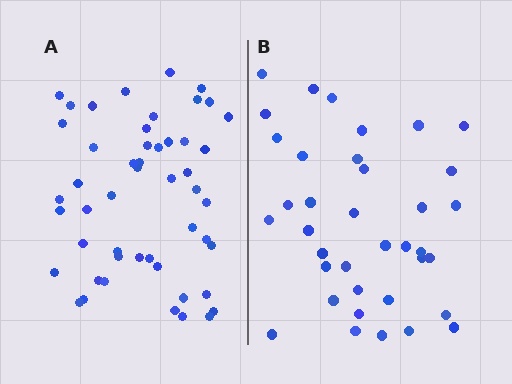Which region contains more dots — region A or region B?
Region A (the left region) has more dots.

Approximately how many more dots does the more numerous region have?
Region A has approximately 15 more dots than region B.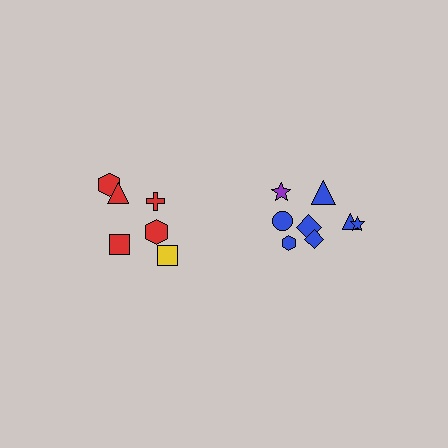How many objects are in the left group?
There are 6 objects.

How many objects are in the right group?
There are 8 objects.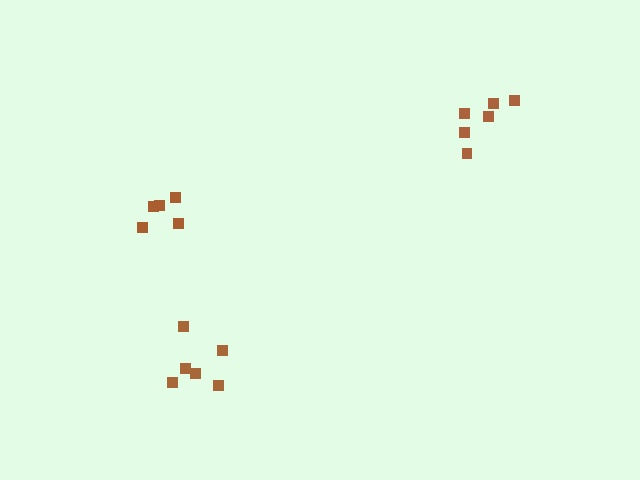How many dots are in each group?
Group 1: 6 dots, Group 2: 5 dots, Group 3: 6 dots (17 total).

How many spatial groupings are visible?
There are 3 spatial groupings.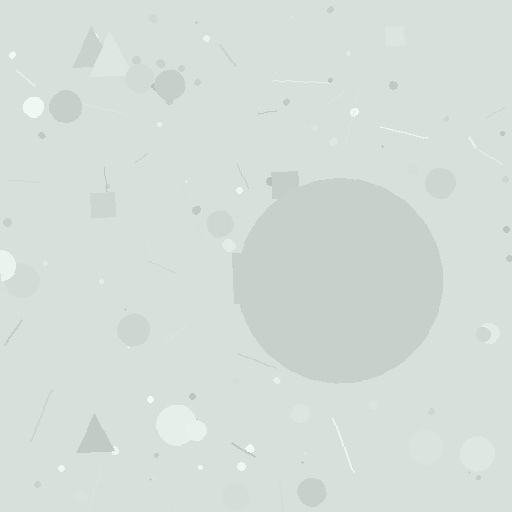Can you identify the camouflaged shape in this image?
The camouflaged shape is a circle.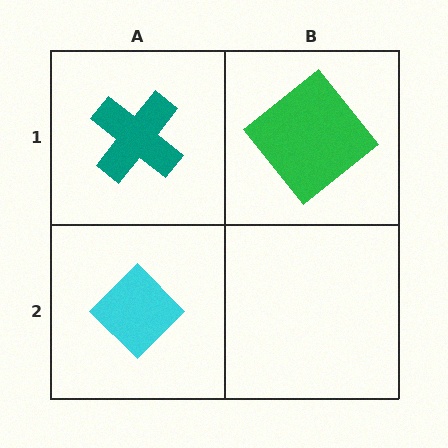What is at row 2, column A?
A cyan diamond.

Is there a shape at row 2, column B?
No, that cell is empty.